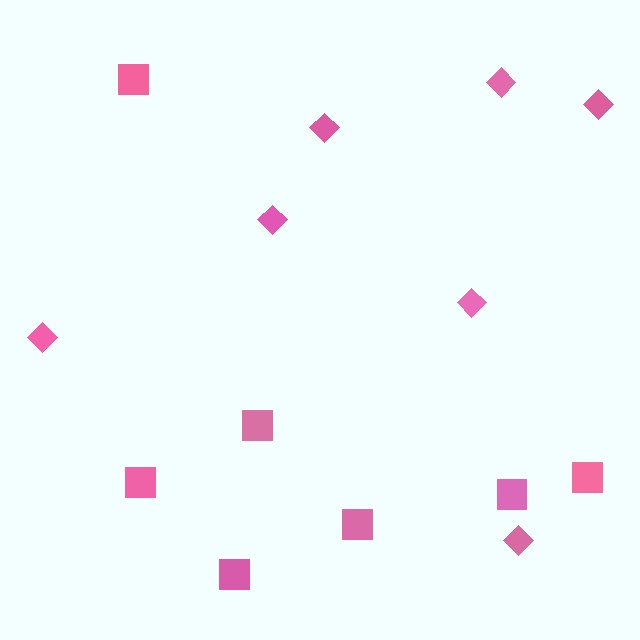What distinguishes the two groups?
There are 2 groups: one group of squares (7) and one group of diamonds (7).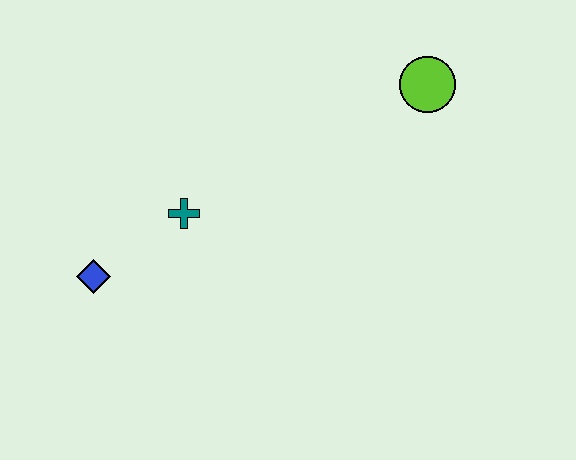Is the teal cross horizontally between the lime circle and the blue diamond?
Yes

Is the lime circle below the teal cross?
No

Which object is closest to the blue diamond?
The teal cross is closest to the blue diamond.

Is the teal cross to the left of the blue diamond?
No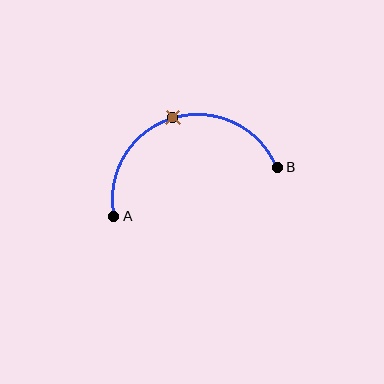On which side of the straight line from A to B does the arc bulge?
The arc bulges above the straight line connecting A and B.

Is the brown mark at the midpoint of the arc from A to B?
Yes. The brown mark lies on the arc at equal arc-length from both A and B — it is the arc midpoint.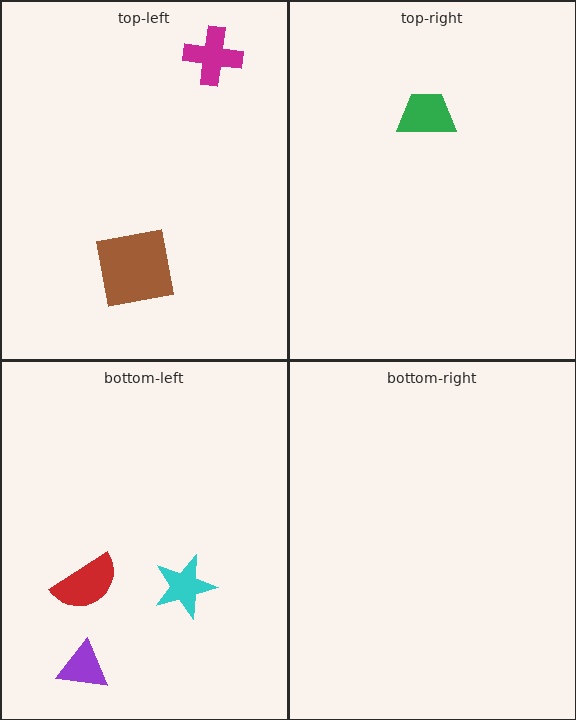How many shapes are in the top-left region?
2.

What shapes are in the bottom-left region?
The cyan star, the purple triangle, the red semicircle.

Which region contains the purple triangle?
The bottom-left region.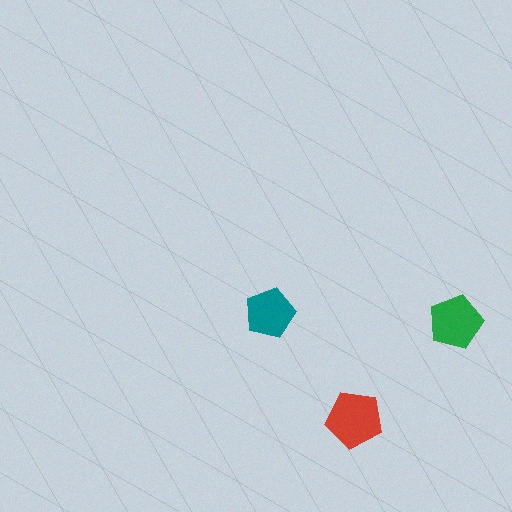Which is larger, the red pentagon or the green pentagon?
The red one.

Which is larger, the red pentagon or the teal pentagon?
The red one.